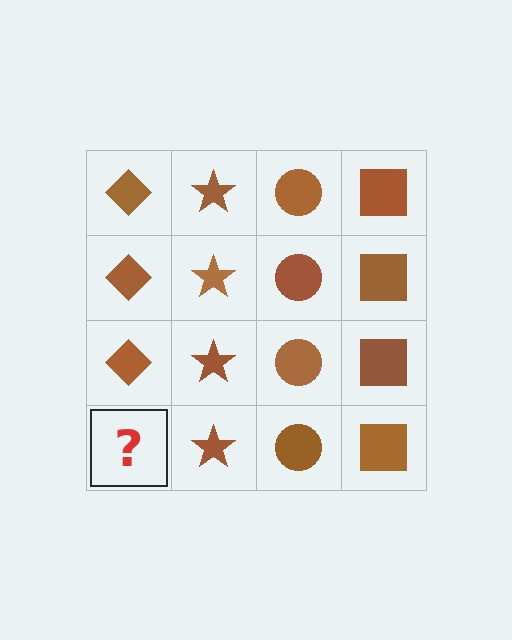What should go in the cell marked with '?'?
The missing cell should contain a brown diamond.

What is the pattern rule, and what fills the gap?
The rule is that each column has a consistent shape. The gap should be filled with a brown diamond.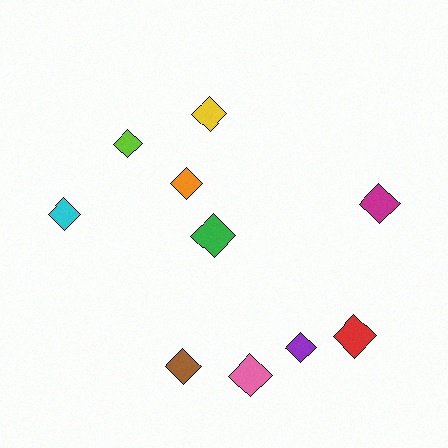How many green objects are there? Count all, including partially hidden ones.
There is 1 green object.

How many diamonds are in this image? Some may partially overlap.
There are 10 diamonds.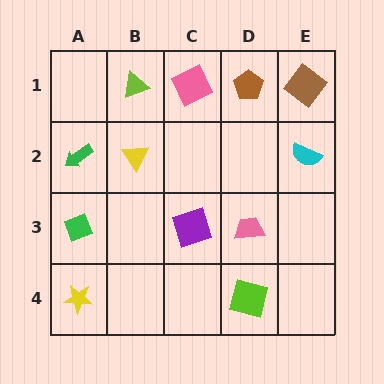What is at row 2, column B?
A yellow triangle.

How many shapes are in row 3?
3 shapes.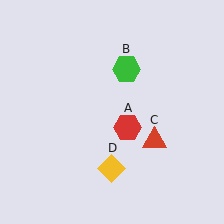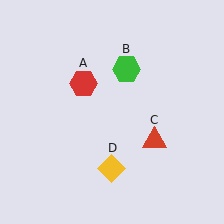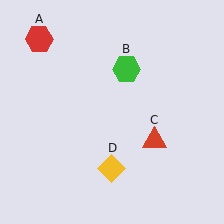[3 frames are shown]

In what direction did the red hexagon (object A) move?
The red hexagon (object A) moved up and to the left.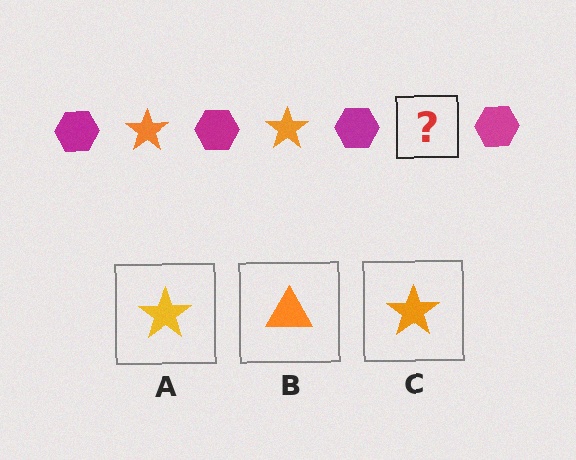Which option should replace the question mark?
Option C.